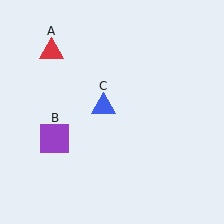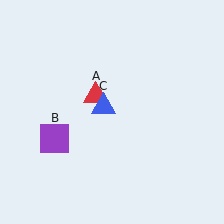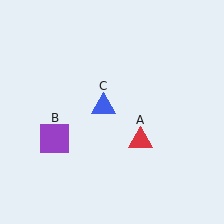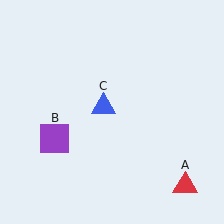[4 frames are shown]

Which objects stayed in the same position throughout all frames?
Purple square (object B) and blue triangle (object C) remained stationary.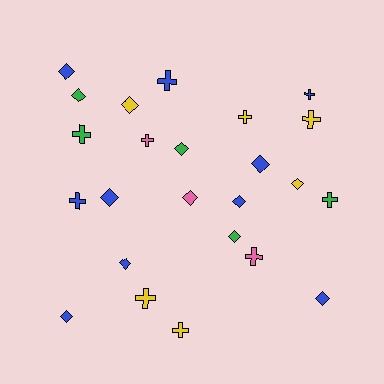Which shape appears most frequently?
Diamond, with 13 objects.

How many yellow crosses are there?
There are 4 yellow crosses.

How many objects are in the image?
There are 24 objects.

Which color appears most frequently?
Blue, with 10 objects.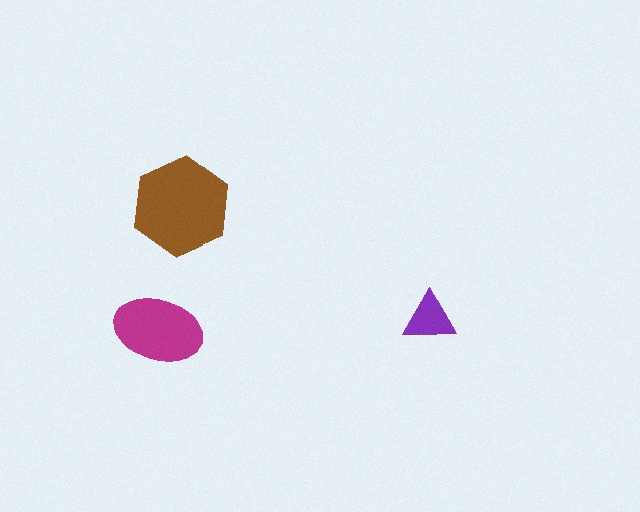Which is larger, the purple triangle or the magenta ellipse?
The magenta ellipse.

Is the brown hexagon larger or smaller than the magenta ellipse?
Larger.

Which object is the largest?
The brown hexagon.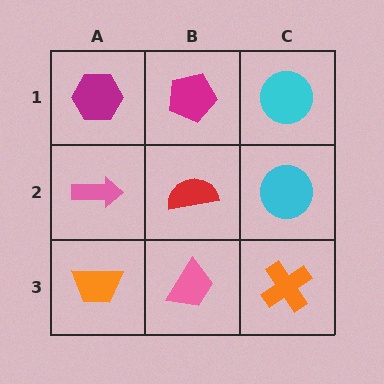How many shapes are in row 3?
3 shapes.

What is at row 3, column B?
A pink trapezoid.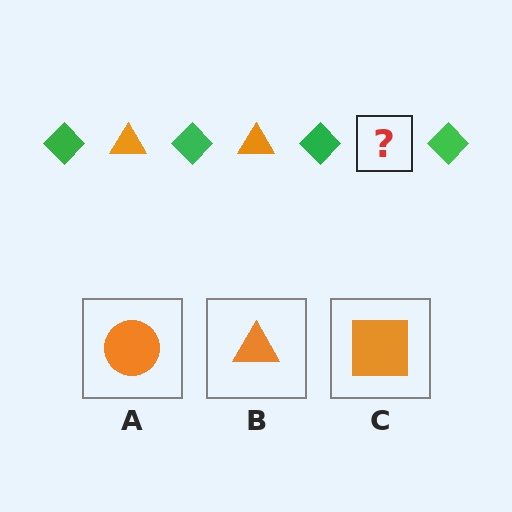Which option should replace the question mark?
Option B.